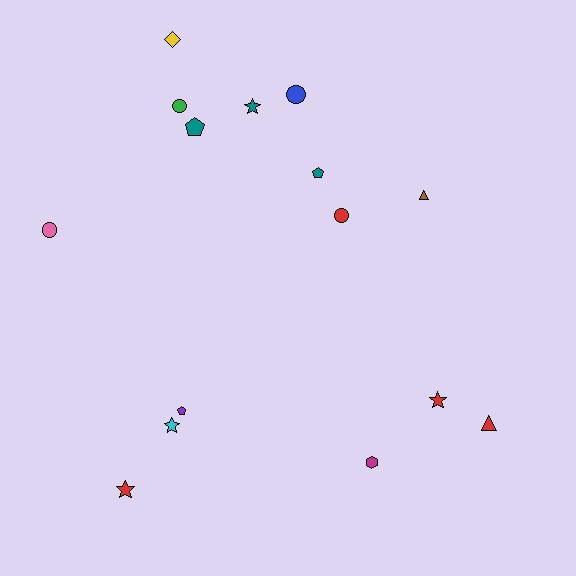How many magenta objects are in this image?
There is 1 magenta object.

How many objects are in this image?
There are 15 objects.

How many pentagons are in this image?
There are 3 pentagons.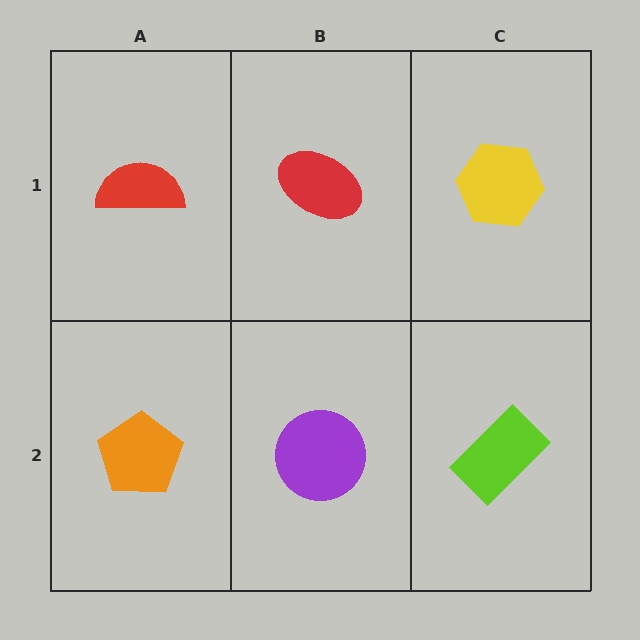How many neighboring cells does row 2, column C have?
2.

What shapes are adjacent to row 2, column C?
A yellow hexagon (row 1, column C), a purple circle (row 2, column B).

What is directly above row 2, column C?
A yellow hexagon.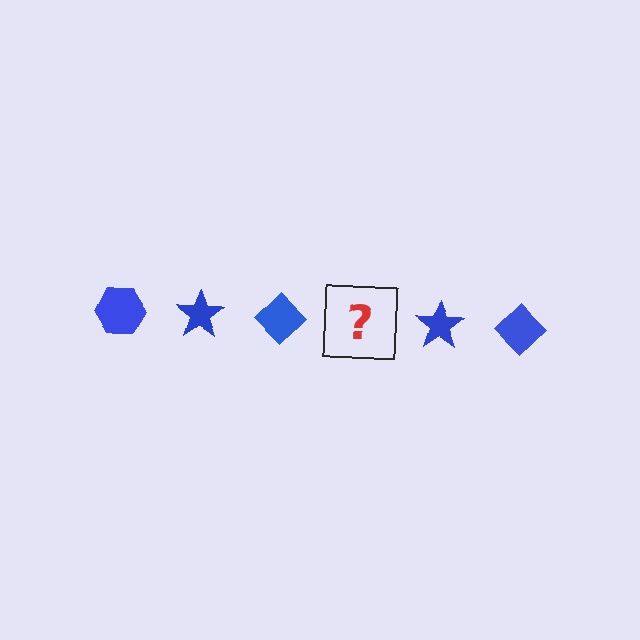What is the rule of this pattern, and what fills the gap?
The rule is that the pattern cycles through hexagon, star, diamond shapes in blue. The gap should be filled with a blue hexagon.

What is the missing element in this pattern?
The missing element is a blue hexagon.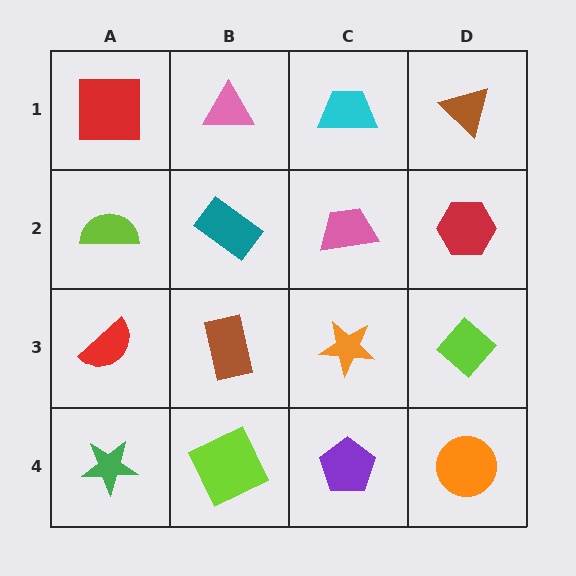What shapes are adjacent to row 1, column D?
A red hexagon (row 2, column D), a cyan trapezoid (row 1, column C).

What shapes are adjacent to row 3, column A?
A lime semicircle (row 2, column A), a green star (row 4, column A), a brown rectangle (row 3, column B).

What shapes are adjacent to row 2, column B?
A pink triangle (row 1, column B), a brown rectangle (row 3, column B), a lime semicircle (row 2, column A), a pink trapezoid (row 2, column C).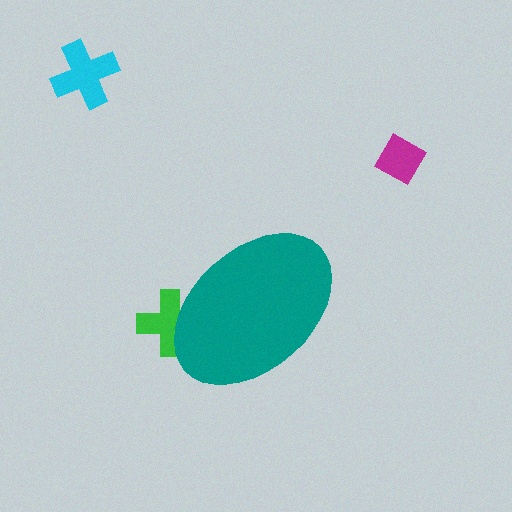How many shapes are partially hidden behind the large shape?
1 shape is partially hidden.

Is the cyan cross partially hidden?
No, the cyan cross is fully visible.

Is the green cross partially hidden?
Yes, the green cross is partially hidden behind the teal ellipse.